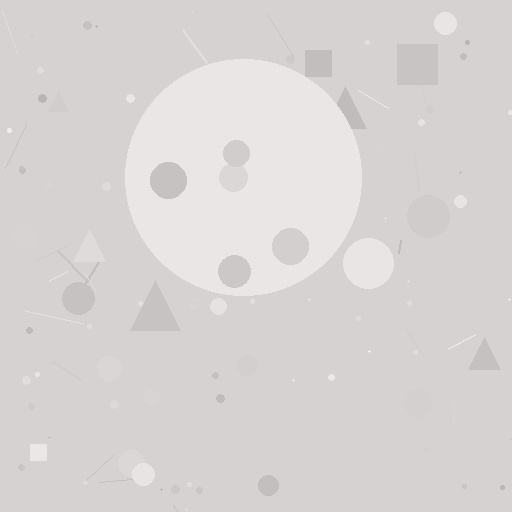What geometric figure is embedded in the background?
A circle is embedded in the background.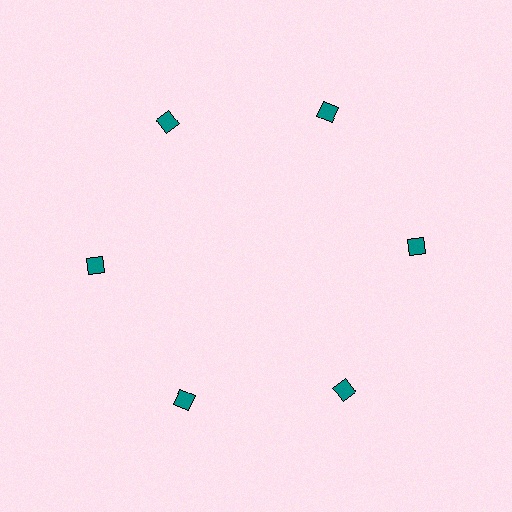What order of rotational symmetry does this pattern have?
This pattern has 6-fold rotational symmetry.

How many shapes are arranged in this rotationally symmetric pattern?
There are 6 shapes, arranged in 6 groups of 1.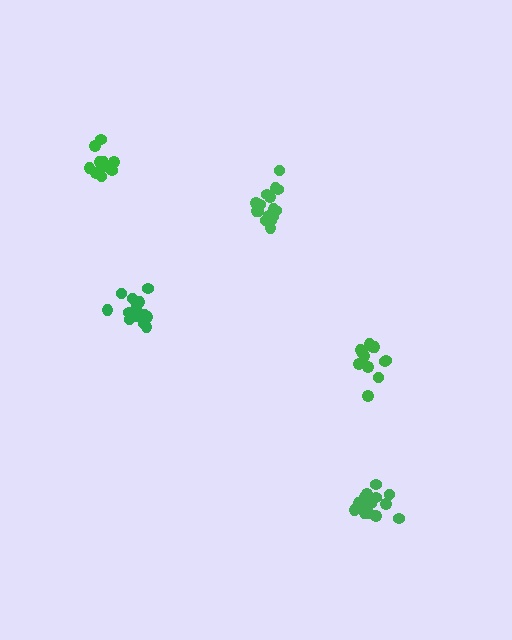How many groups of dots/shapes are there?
There are 5 groups.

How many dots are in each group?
Group 1: 17 dots, Group 2: 12 dots, Group 3: 17 dots, Group 4: 11 dots, Group 5: 15 dots (72 total).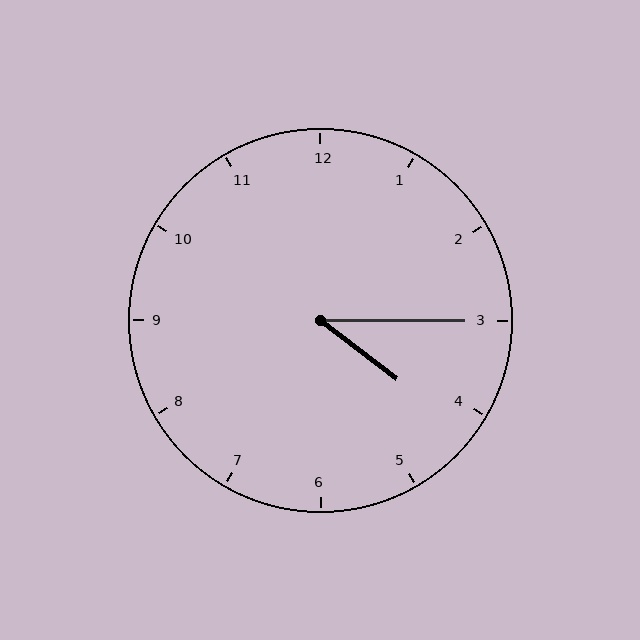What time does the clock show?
4:15.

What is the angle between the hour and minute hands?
Approximately 38 degrees.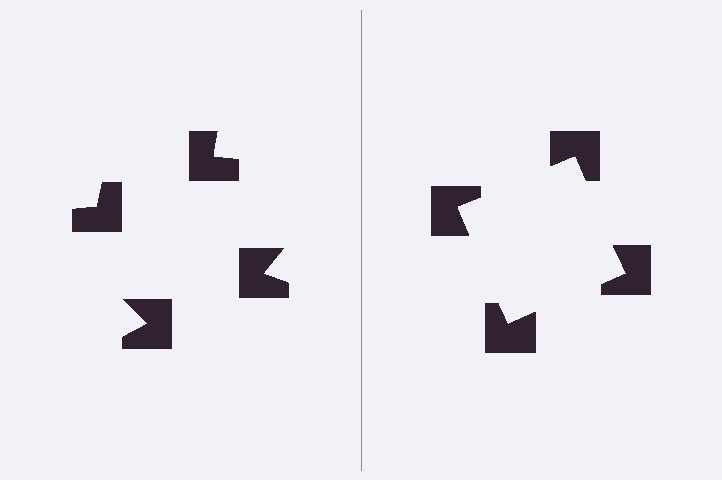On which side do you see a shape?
An illusory square appears on the right side. On the left side the wedge cuts are rotated, so no coherent shape forms.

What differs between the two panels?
The notched squares are positioned identically on both sides; only the wedge orientations differ. On the right they align to a square; on the left they are misaligned.